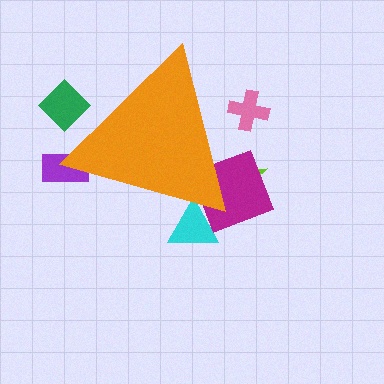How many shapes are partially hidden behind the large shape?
6 shapes are partially hidden.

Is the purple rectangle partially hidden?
Yes, the purple rectangle is partially hidden behind the orange triangle.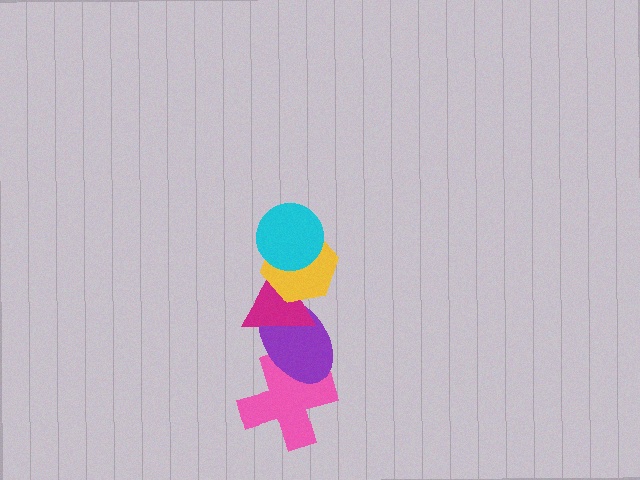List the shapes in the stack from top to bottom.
From top to bottom: the cyan circle, the yellow hexagon, the magenta triangle, the purple ellipse, the pink cross.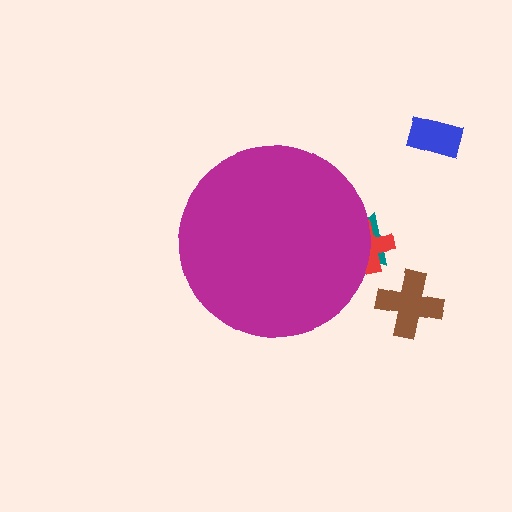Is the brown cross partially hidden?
No, the brown cross is fully visible.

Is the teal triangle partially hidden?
Yes, the teal triangle is partially hidden behind the magenta circle.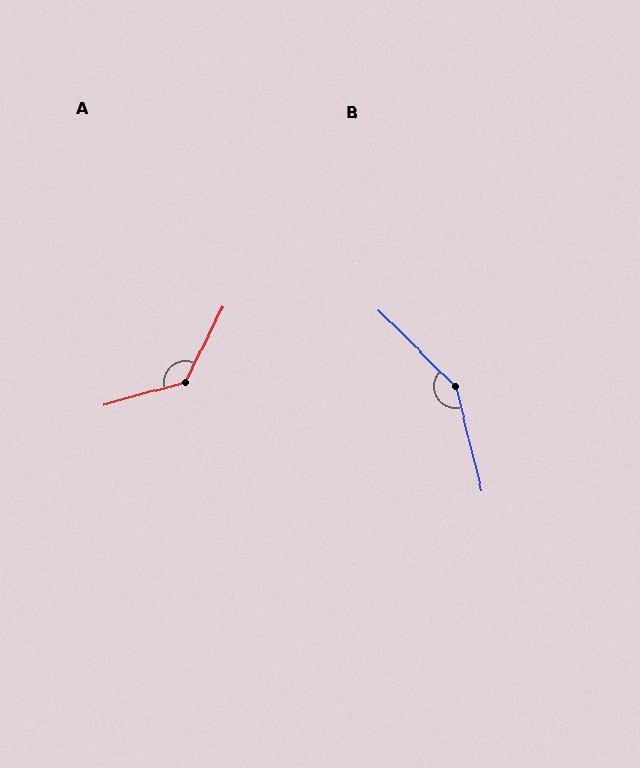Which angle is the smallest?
A, at approximately 131 degrees.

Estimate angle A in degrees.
Approximately 131 degrees.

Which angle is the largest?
B, at approximately 149 degrees.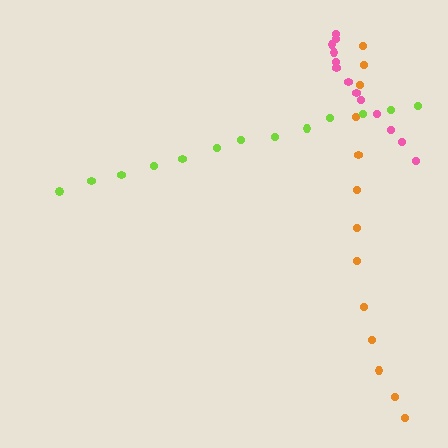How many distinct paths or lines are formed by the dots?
There are 3 distinct paths.